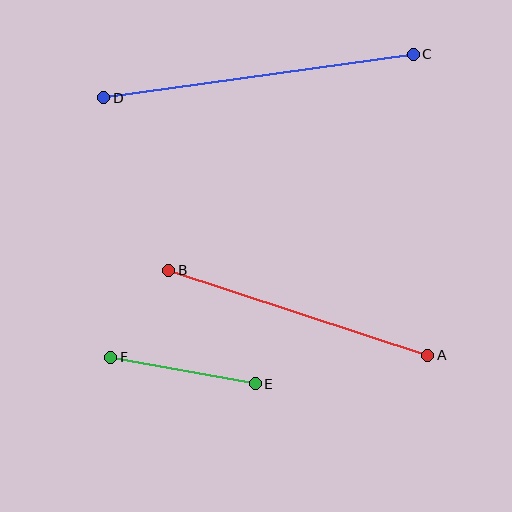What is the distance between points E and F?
The distance is approximately 147 pixels.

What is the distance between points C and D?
The distance is approximately 313 pixels.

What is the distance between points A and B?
The distance is approximately 273 pixels.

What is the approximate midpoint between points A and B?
The midpoint is at approximately (298, 313) pixels.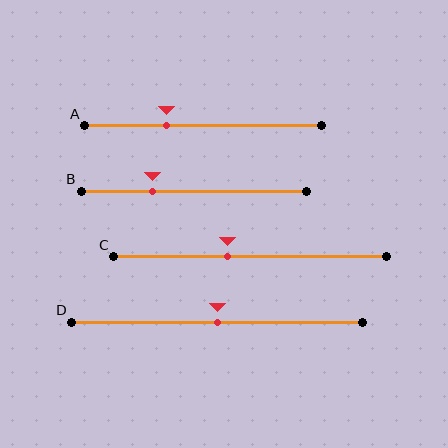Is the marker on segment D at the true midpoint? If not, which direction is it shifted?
Yes, the marker on segment D is at the true midpoint.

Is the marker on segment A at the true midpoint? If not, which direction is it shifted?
No, the marker on segment A is shifted to the left by about 16% of the segment length.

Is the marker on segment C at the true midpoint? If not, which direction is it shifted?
No, the marker on segment C is shifted to the left by about 8% of the segment length.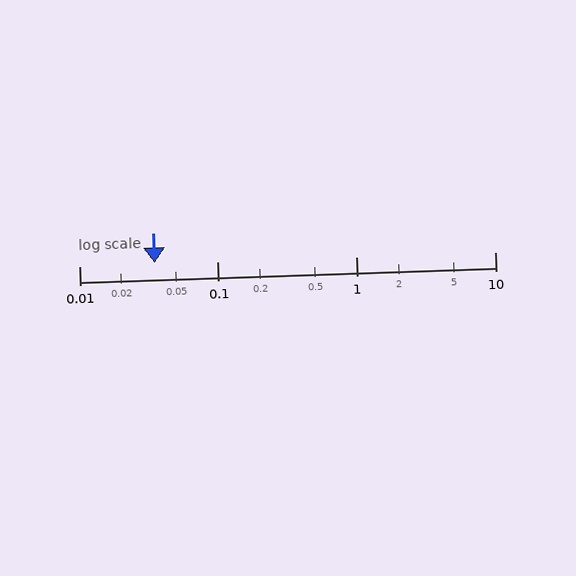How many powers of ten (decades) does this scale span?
The scale spans 3 decades, from 0.01 to 10.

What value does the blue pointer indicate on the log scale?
The pointer indicates approximately 0.035.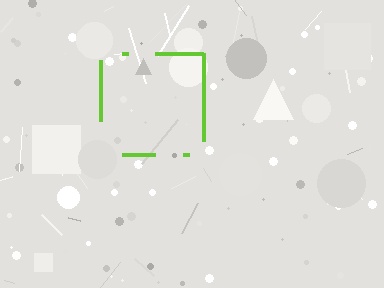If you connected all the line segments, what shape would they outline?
They would outline a square.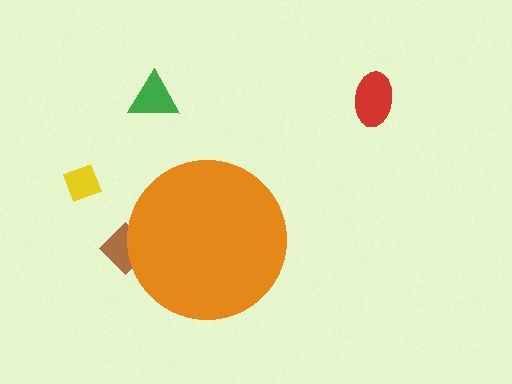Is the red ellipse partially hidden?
No, the red ellipse is fully visible.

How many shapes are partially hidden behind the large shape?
1 shape is partially hidden.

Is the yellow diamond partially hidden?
No, the yellow diamond is fully visible.